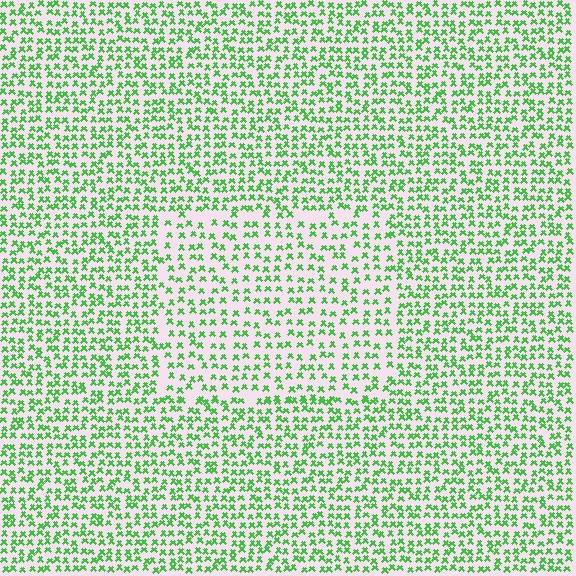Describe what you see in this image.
The image contains small green elements arranged at two different densities. A rectangle-shaped region is visible where the elements are less densely packed than the surrounding area.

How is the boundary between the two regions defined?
The boundary is defined by a change in element density (approximately 1.5x ratio). All elements are the same color, size, and shape.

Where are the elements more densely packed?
The elements are more densely packed outside the rectangle boundary.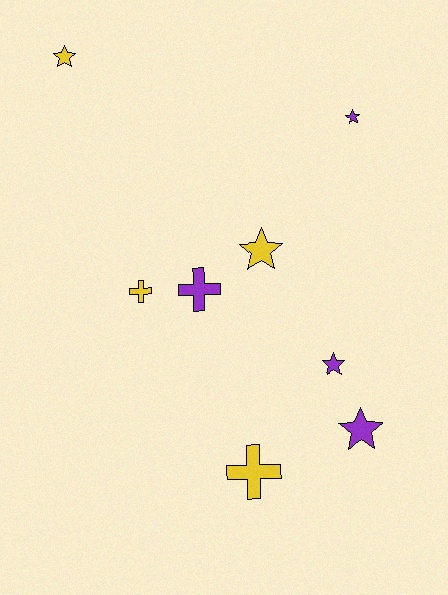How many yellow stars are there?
There are 2 yellow stars.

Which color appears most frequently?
Purple, with 4 objects.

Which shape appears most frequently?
Star, with 5 objects.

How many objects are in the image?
There are 8 objects.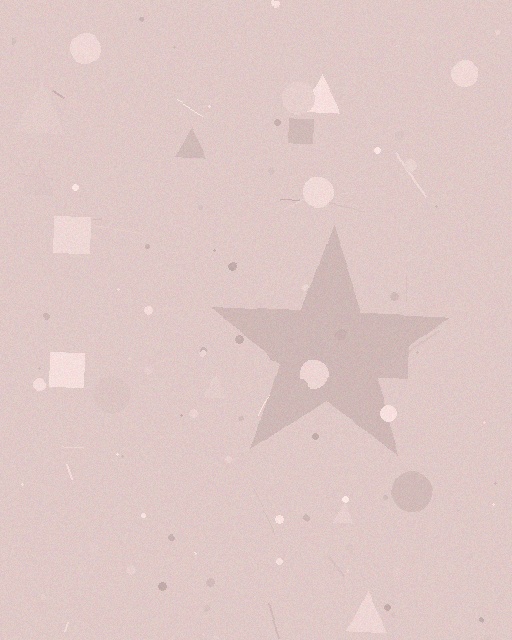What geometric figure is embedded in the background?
A star is embedded in the background.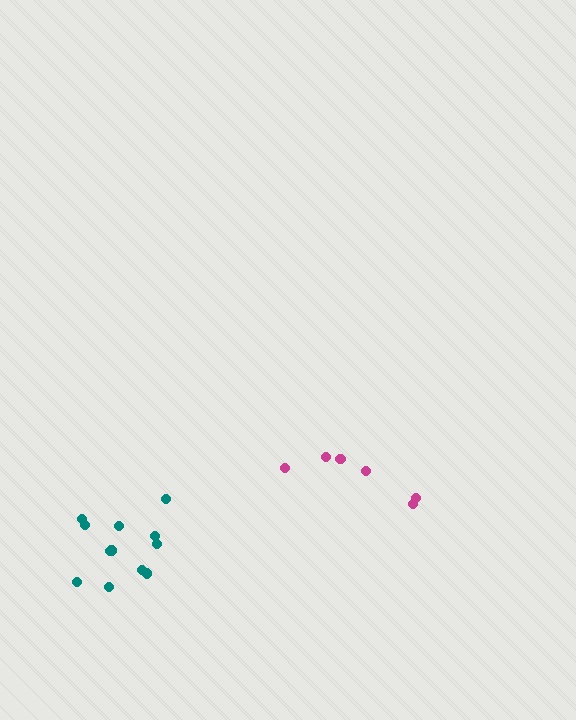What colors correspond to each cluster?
The clusters are colored: magenta, teal.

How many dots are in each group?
Group 1: 6 dots, Group 2: 12 dots (18 total).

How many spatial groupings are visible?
There are 2 spatial groupings.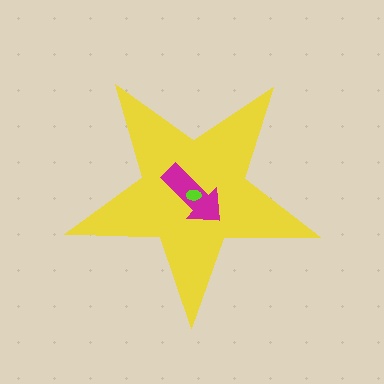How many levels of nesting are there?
3.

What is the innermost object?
The lime ellipse.